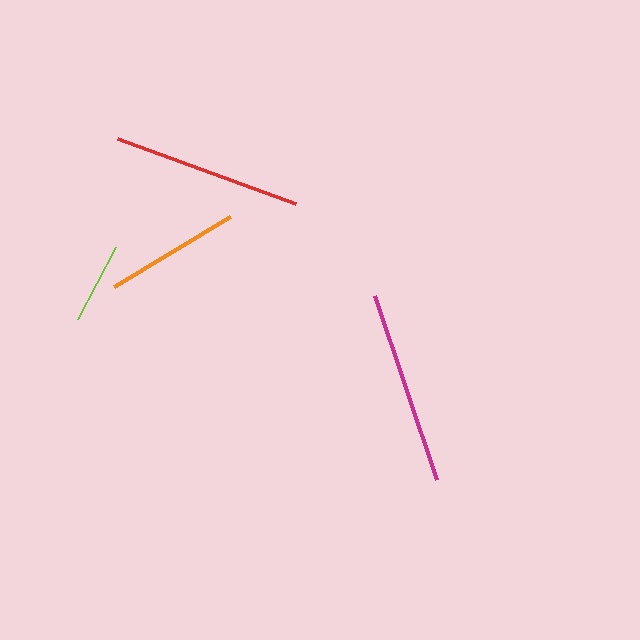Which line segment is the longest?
The magenta line is the longest at approximately 194 pixels.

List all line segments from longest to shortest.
From longest to shortest: magenta, red, orange, lime.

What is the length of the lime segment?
The lime segment is approximately 82 pixels long.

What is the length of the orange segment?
The orange segment is approximately 136 pixels long.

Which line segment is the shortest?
The lime line is the shortest at approximately 82 pixels.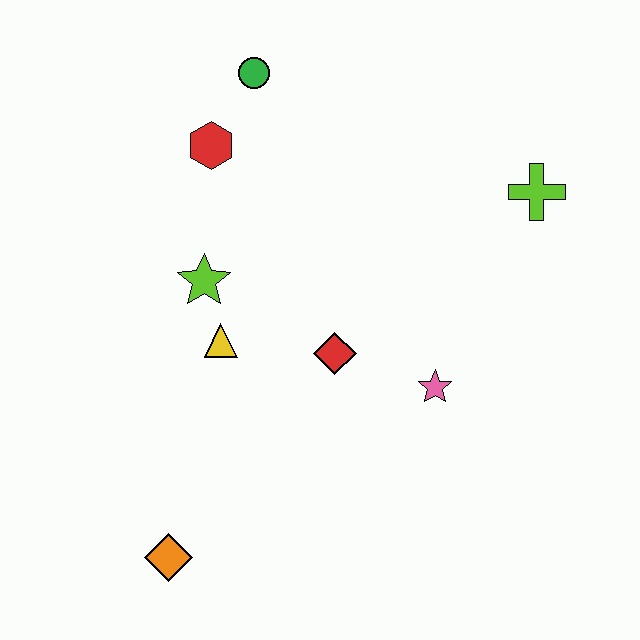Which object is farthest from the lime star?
The lime cross is farthest from the lime star.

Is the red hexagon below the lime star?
No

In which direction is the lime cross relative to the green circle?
The lime cross is to the right of the green circle.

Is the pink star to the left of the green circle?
No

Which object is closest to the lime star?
The yellow triangle is closest to the lime star.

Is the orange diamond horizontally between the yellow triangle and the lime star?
No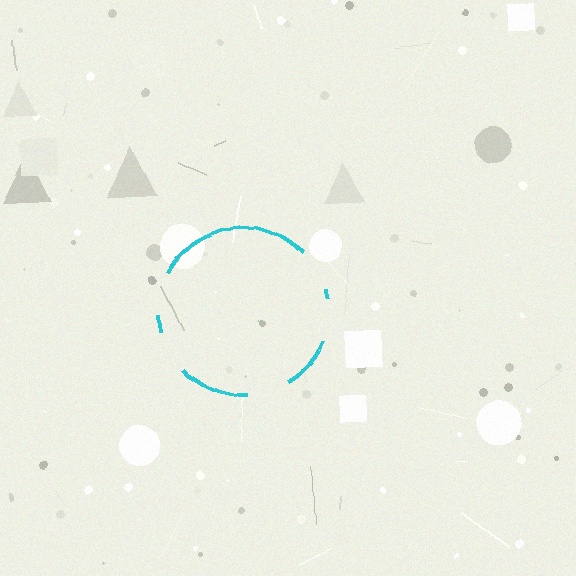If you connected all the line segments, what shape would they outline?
They would outline a circle.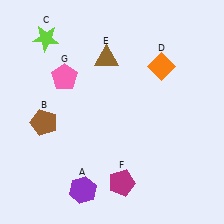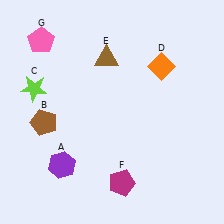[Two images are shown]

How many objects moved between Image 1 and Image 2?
3 objects moved between the two images.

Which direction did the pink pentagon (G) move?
The pink pentagon (G) moved up.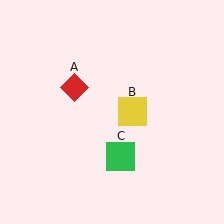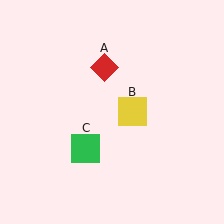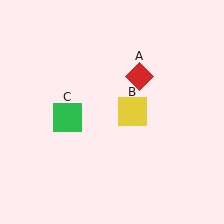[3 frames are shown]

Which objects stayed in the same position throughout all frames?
Yellow square (object B) remained stationary.